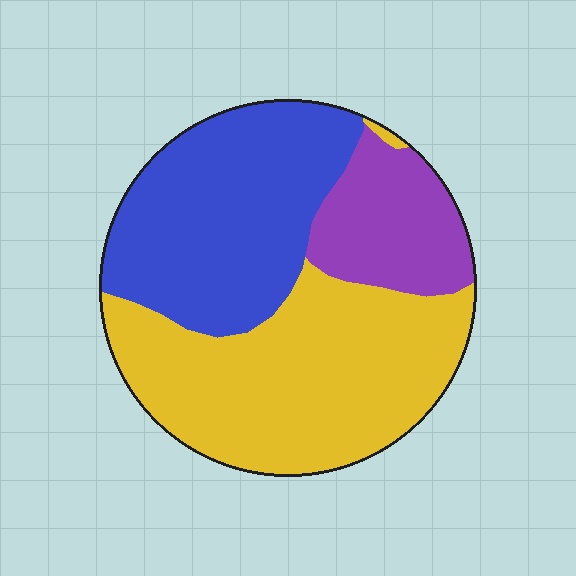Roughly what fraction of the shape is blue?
Blue takes up between a quarter and a half of the shape.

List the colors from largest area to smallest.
From largest to smallest: yellow, blue, purple.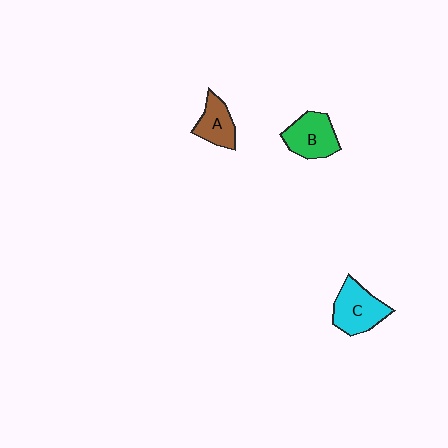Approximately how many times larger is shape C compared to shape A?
Approximately 1.5 times.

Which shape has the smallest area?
Shape A (brown).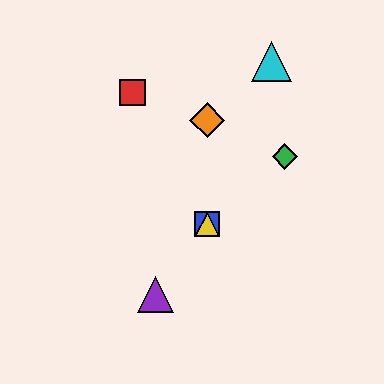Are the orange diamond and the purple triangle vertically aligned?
No, the orange diamond is at x≈207 and the purple triangle is at x≈156.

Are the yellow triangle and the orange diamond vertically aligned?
Yes, both are at x≈207.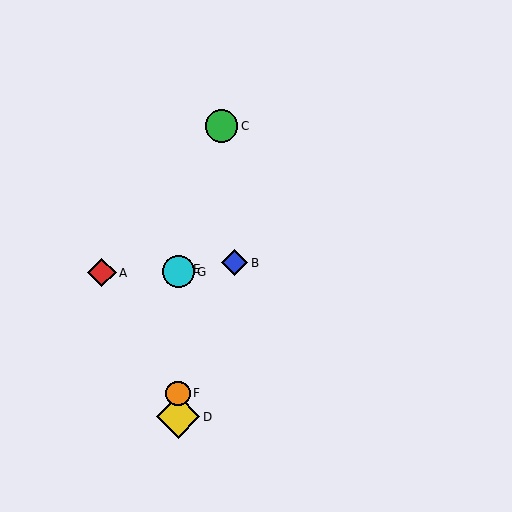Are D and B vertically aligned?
No, D is at x≈178 and B is at x≈235.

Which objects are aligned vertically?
Objects D, E, F, G are aligned vertically.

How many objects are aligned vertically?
4 objects (D, E, F, G) are aligned vertically.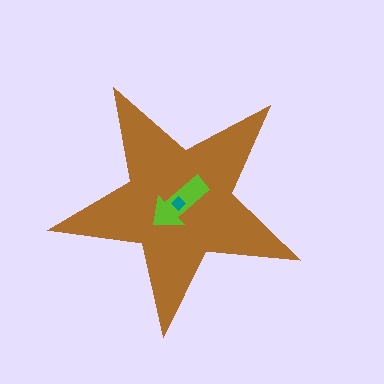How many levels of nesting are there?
3.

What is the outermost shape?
The brown star.